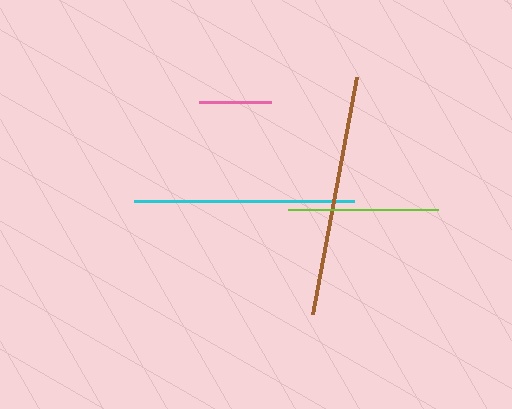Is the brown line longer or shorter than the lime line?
The brown line is longer than the lime line.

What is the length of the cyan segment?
The cyan segment is approximately 220 pixels long.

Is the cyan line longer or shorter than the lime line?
The cyan line is longer than the lime line.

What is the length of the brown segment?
The brown segment is approximately 240 pixels long.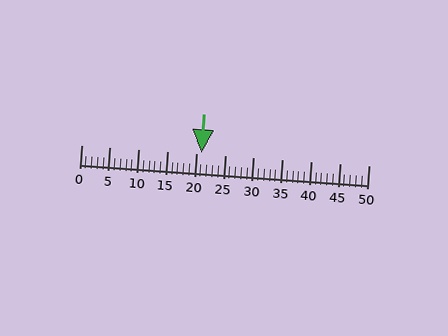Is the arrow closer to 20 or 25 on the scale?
The arrow is closer to 20.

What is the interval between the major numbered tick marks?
The major tick marks are spaced 5 units apart.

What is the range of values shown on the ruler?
The ruler shows values from 0 to 50.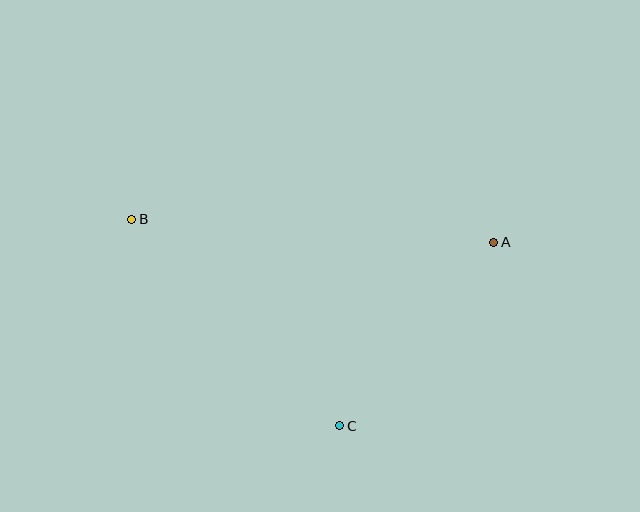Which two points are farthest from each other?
Points A and B are farthest from each other.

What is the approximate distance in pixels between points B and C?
The distance between B and C is approximately 293 pixels.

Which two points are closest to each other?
Points A and C are closest to each other.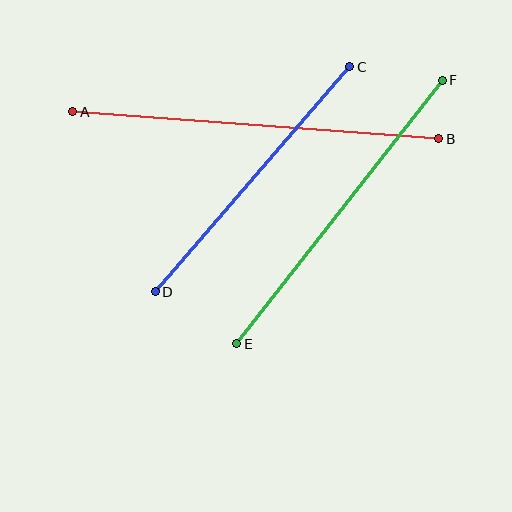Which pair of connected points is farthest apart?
Points A and B are farthest apart.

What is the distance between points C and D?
The distance is approximately 297 pixels.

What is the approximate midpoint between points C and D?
The midpoint is at approximately (252, 179) pixels.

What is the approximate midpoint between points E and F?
The midpoint is at approximately (340, 212) pixels.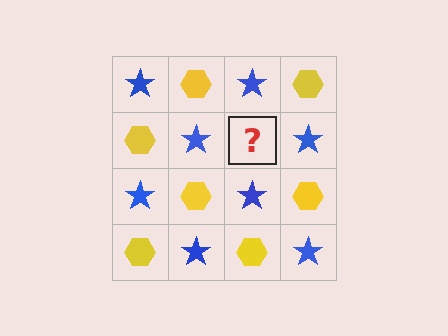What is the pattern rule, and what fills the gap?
The rule is that it alternates blue star and yellow hexagon in a checkerboard pattern. The gap should be filled with a yellow hexagon.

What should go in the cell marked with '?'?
The missing cell should contain a yellow hexagon.